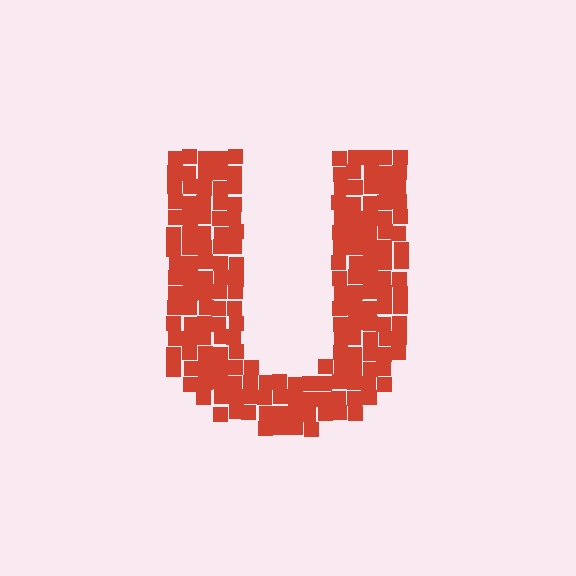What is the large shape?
The large shape is the letter U.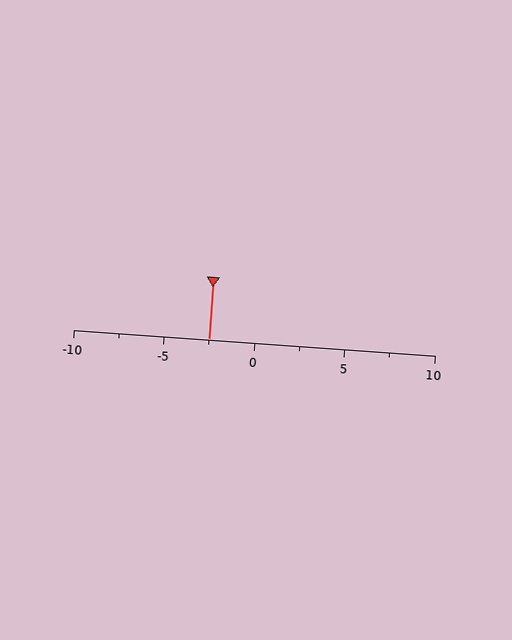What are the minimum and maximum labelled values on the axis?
The axis runs from -10 to 10.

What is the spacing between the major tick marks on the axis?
The major ticks are spaced 5 apart.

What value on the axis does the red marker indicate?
The marker indicates approximately -2.5.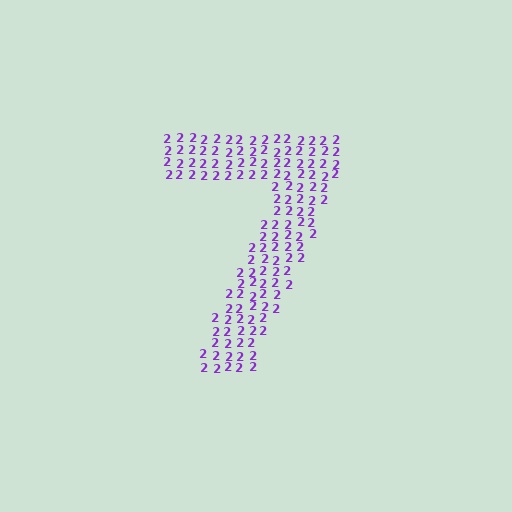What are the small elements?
The small elements are digit 2's.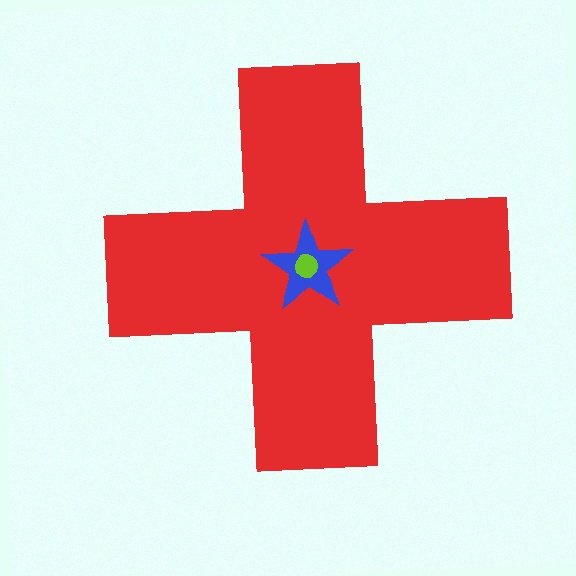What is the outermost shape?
The red cross.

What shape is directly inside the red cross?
The blue star.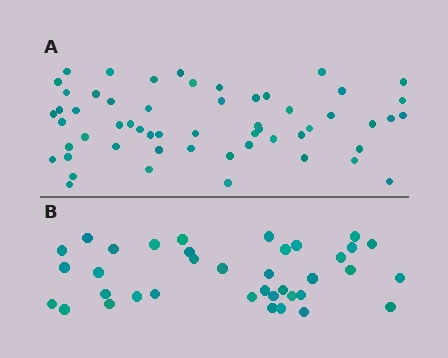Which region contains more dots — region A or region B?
Region A (the top region) has more dots.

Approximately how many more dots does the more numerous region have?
Region A has approximately 20 more dots than region B.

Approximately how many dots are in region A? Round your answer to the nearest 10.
About 60 dots. (The exact count is 56, which rounds to 60.)